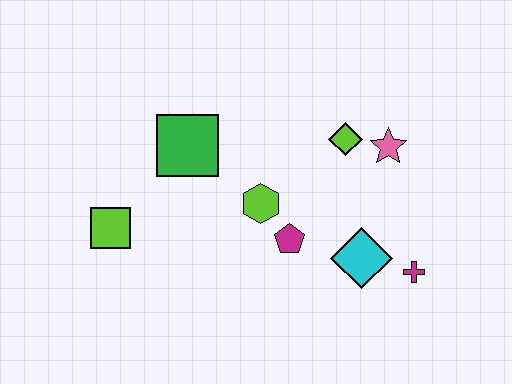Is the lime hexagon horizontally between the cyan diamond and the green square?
Yes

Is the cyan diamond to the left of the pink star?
Yes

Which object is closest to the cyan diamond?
The magenta cross is closest to the cyan diamond.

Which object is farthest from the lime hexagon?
The magenta cross is farthest from the lime hexagon.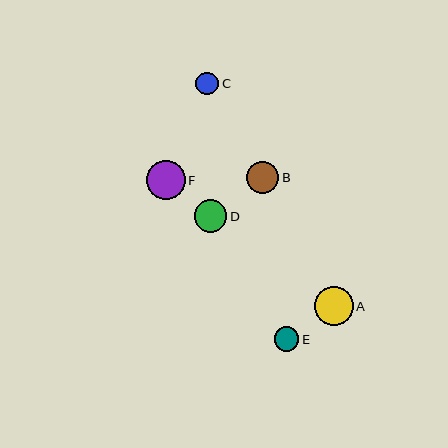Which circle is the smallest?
Circle C is the smallest with a size of approximately 23 pixels.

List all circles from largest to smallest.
From largest to smallest: A, F, D, B, E, C.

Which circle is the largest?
Circle A is the largest with a size of approximately 39 pixels.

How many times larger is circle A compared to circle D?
Circle A is approximately 1.2 times the size of circle D.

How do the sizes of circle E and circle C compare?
Circle E and circle C are approximately the same size.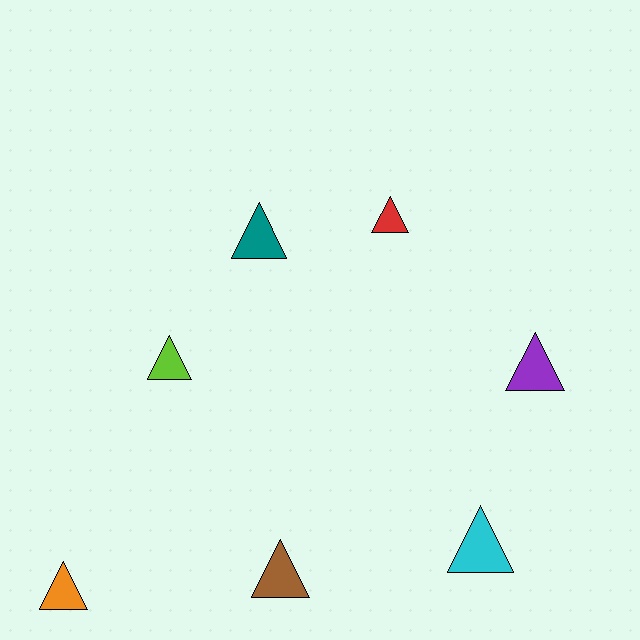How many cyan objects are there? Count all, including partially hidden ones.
There is 1 cyan object.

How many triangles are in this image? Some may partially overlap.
There are 7 triangles.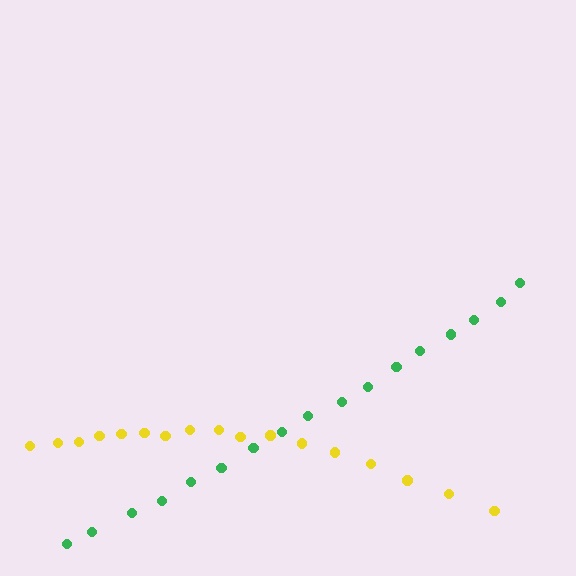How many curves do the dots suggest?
There are 2 distinct paths.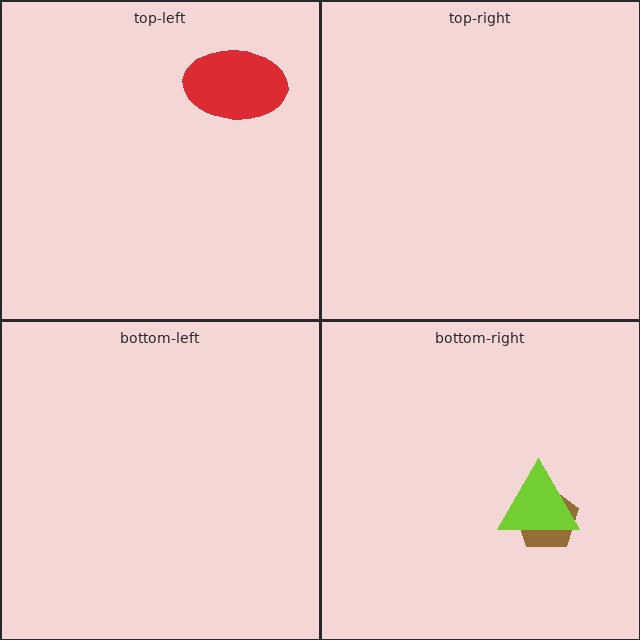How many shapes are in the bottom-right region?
2.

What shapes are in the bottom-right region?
The brown pentagon, the lime triangle.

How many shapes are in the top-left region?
1.